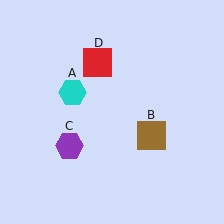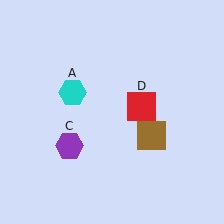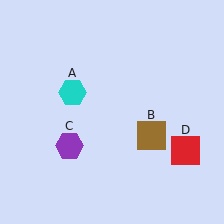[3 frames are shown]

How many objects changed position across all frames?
1 object changed position: red square (object D).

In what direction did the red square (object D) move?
The red square (object D) moved down and to the right.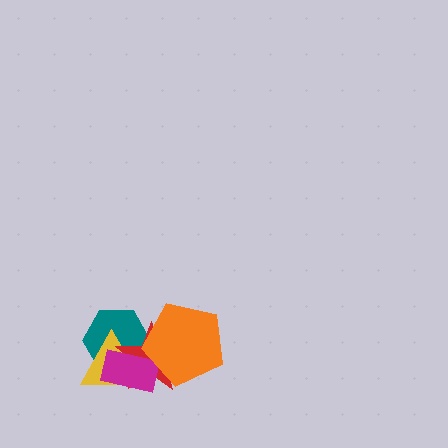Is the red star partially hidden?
Yes, it is partially covered by another shape.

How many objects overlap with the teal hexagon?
4 objects overlap with the teal hexagon.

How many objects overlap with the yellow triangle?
3 objects overlap with the yellow triangle.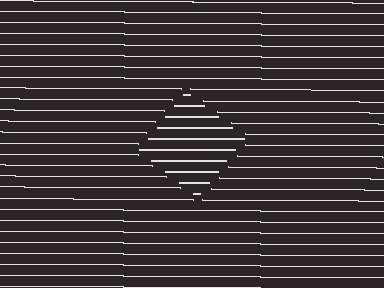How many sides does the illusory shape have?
4 sides — the line-ends trace a square.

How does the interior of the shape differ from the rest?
The interior of the shape contains the same grating, shifted by half a period — the contour is defined by the phase discontinuity where line-ends from the inner and outer gratings abut.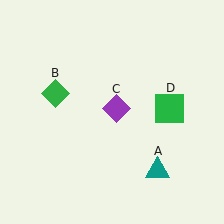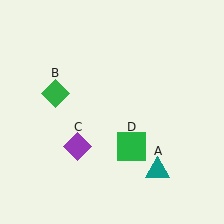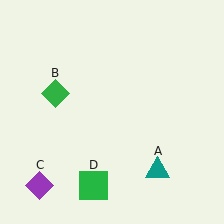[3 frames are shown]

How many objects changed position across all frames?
2 objects changed position: purple diamond (object C), green square (object D).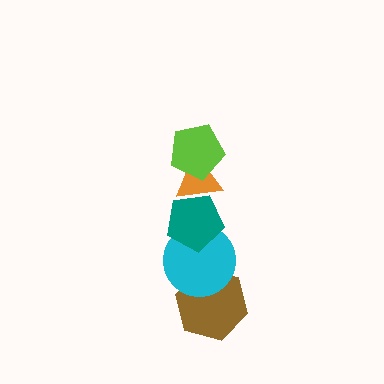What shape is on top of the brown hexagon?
The cyan circle is on top of the brown hexagon.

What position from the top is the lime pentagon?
The lime pentagon is 1st from the top.